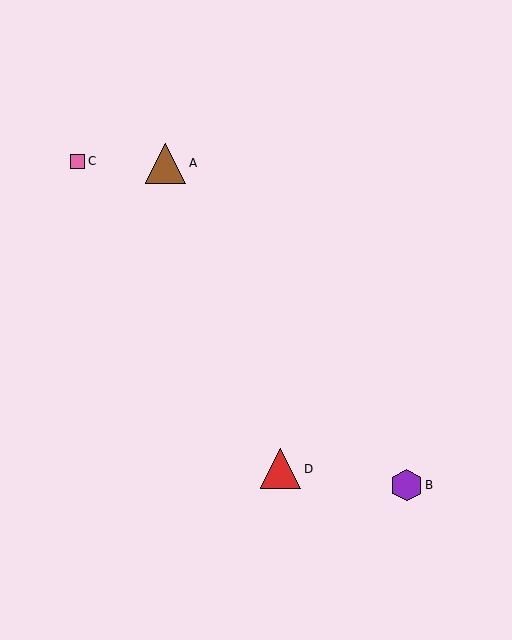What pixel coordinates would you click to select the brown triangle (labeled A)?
Click at (165, 163) to select the brown triangle A.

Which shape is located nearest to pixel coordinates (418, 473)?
The purple hexagon (labeled B) at (407, 485) is nearest to that location.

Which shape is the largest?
The brown triangle (labeled A) is the largest.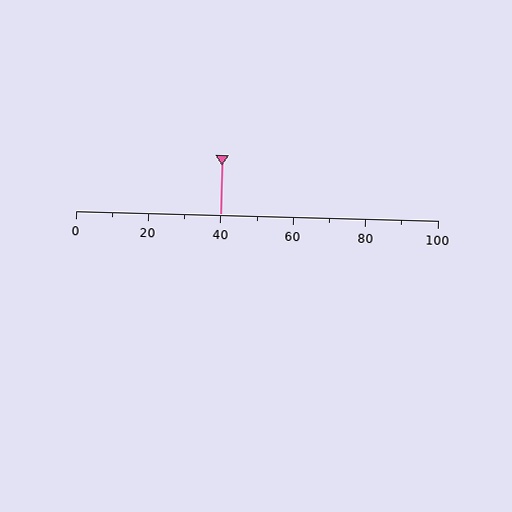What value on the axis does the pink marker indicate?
The marker indicates approximately 40.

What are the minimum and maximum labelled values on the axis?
The axis runs from 0 to 100.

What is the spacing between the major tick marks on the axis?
The major ticks are spaced 20 apart.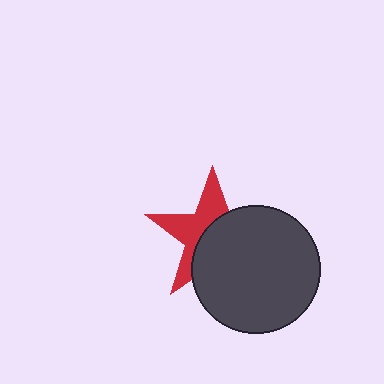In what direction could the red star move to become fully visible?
The red star could move toward the upper-left. That would shift it out from behind the dark gray circle entirely.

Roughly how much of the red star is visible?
A small part of it is visible (roughly 45%).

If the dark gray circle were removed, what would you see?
You would see the complete red star.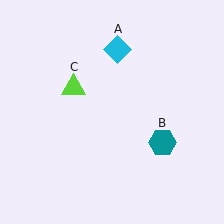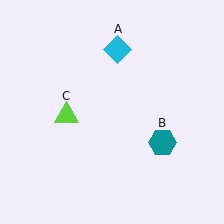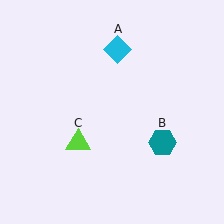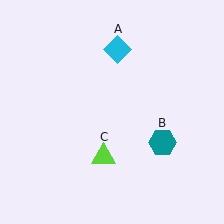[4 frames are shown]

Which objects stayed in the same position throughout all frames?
Cyan diamond (object A) and teal hexagon (object B) remained stationary.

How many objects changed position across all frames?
1 object changed position: lime triangle (object C).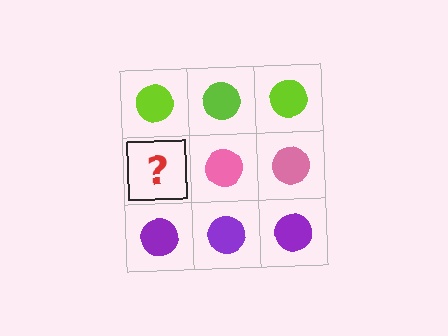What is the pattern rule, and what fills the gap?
The rule is that each row has a consistent color. The gap should be filled with a pink circle.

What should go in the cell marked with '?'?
The missing cell should contain a pink circle.